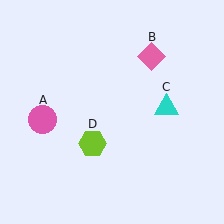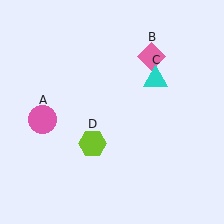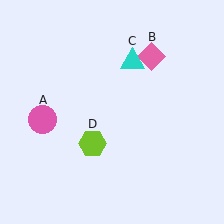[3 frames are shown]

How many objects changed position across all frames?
1 object changed position: cyan triangle (object C).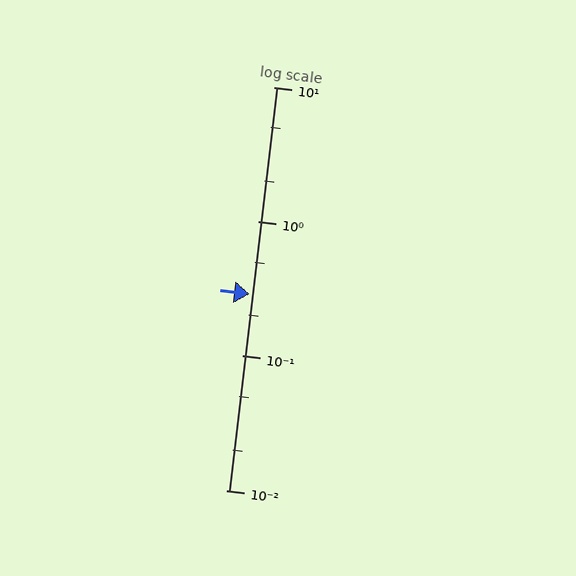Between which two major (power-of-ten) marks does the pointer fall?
The pointer is between 0.1 and 1.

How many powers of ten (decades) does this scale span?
The scale spans 3 decades, from 0.01 to 10.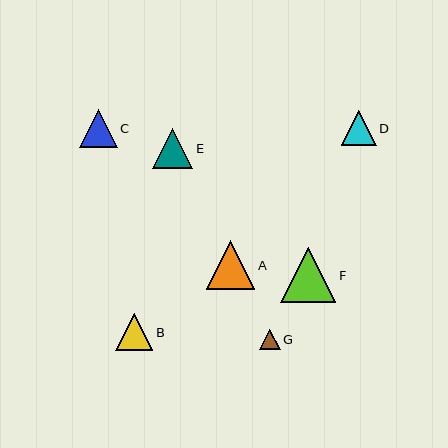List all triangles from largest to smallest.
From largest to smallest: F, A, E, C, B, D, G.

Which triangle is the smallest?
Triangle G is the smallest with a size of approximately 20 pixels.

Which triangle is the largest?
Triangle F is the largest with a size of approximately 55 pixels.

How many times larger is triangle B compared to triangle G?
Triangle B is approximately 1.8 times the size of triangle G.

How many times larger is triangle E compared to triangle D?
Triangle E is approximately 1.1 times the size of triangle D.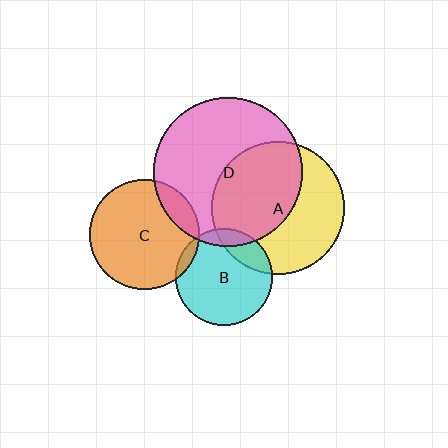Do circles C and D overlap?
Yes.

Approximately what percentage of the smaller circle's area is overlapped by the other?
Approximately 15%.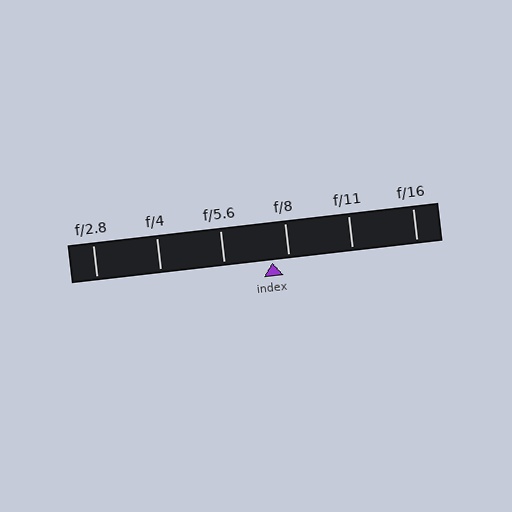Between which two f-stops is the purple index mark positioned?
The index mark is between f/5.6 and f/8.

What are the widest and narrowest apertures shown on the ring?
The widest aperture shown is f/2.8 and the narrowest is f/16.